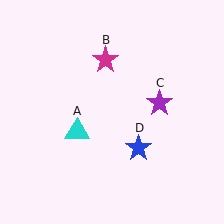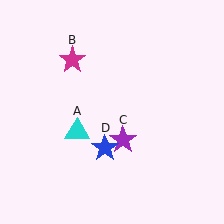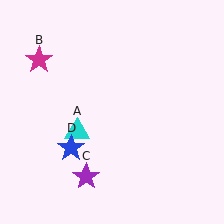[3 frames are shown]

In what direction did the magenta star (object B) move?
The magenta star (object B) moved left.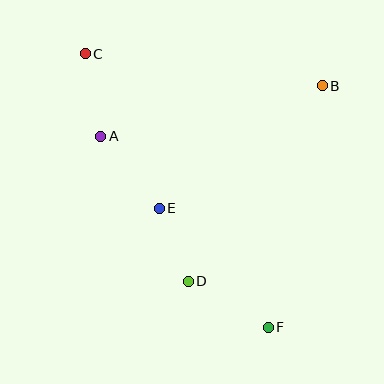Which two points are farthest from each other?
Points C and F are farthest from each other.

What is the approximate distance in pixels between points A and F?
The distance between A and F is approximately 254 pixels.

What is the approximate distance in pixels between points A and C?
The distance between A and C is approximately 84 pixels.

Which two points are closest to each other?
Points D and E are closest to each other.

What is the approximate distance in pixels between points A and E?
The distance between A and E is approximately 92 pixels.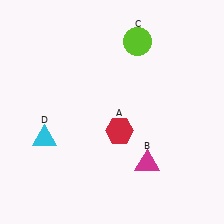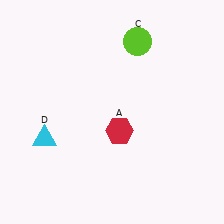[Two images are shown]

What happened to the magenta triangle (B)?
The magenta triangle (B) was removed in Image 2. It was in the bottom-right area of Image 1.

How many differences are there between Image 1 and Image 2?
There is 1 difference between the two images.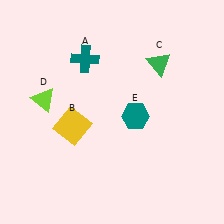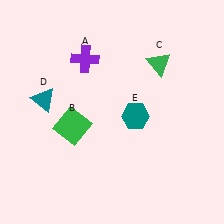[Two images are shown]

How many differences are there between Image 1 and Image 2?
There are 3 differences between the two images.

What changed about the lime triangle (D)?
In Image 1, D is lime. In Image 2, it changed to teal.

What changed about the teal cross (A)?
In Image 1, A is teal. In Image 2, it changed to purple.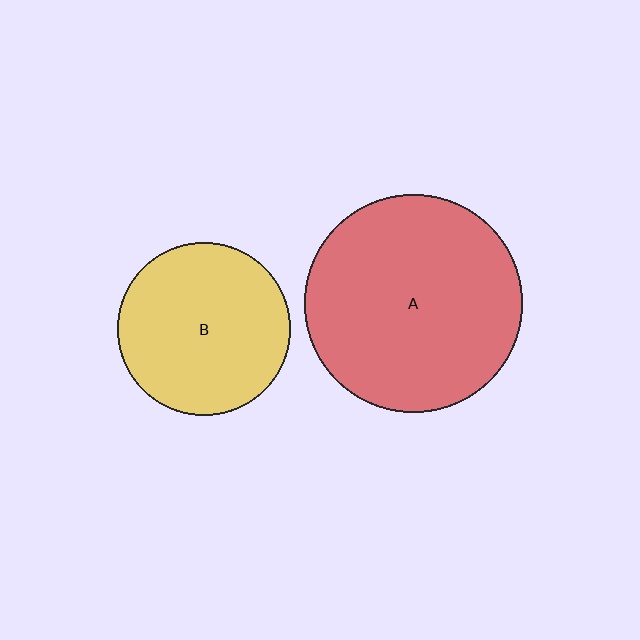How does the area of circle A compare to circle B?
Approximately 1.6 times.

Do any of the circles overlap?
No, none of the circles overlap.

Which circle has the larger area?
Circle A (red).